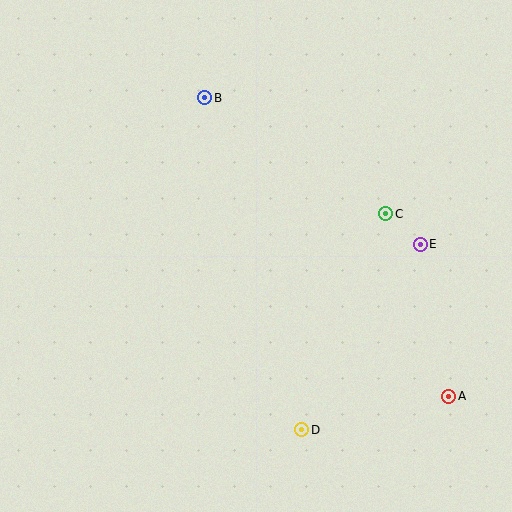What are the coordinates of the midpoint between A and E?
The midpoint between A and E is at (434, 320).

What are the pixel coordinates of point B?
Point B is at (205, 98).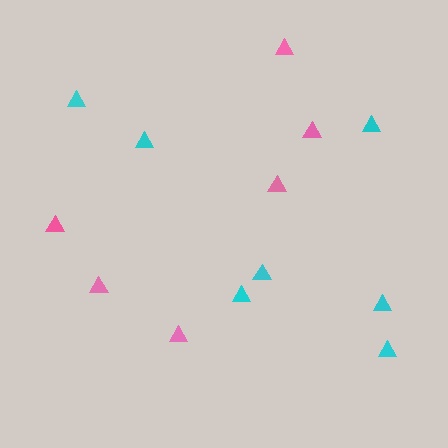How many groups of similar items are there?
There are 2 groups: one group of cyan triangles (7) and one group of pink triangles (6).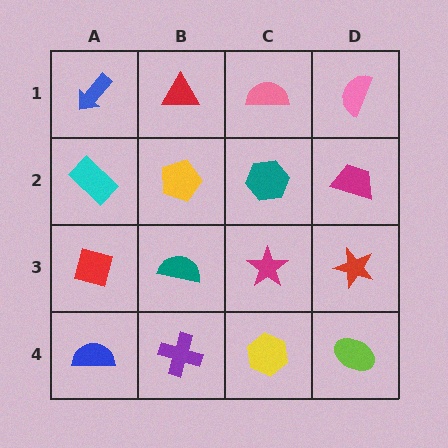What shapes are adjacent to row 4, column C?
A magenta star (row 3, column C), a purple cross (row 4, column B), a lime ellipse (row 4, column D).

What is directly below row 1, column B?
A yellow pentagon.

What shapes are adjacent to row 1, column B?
A yellow pentagon (row 2, column B), a blue arrow (row 1, column A), a pink semicircle (row 1, column C).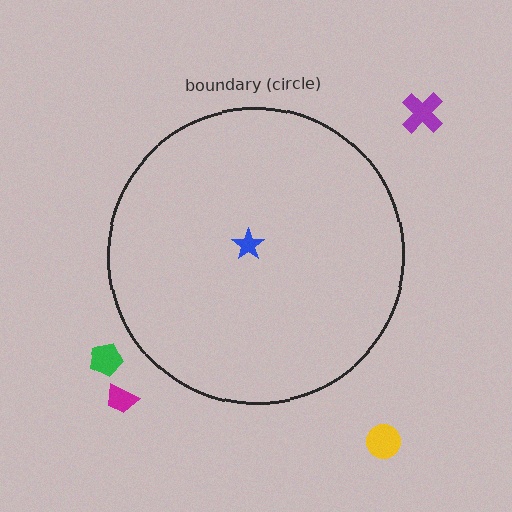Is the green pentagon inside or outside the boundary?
Outside.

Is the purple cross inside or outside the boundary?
Outside.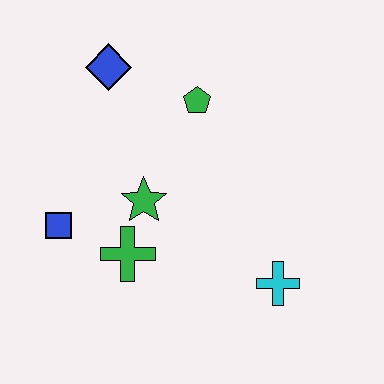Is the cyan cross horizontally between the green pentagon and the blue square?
No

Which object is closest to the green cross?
The green star is closest to the green cross.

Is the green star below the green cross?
No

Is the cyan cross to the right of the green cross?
Yes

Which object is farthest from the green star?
The cyan cross is farthest from the green star.